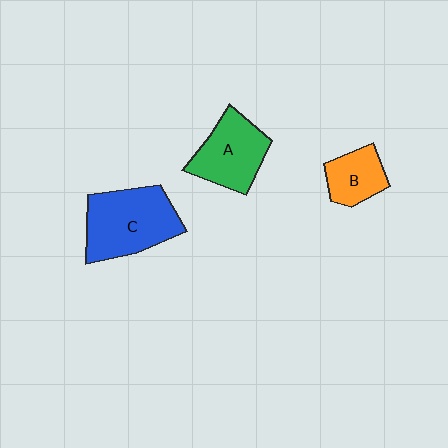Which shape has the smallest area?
Shape B (orange).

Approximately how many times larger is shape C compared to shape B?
Approximately 2.0 times.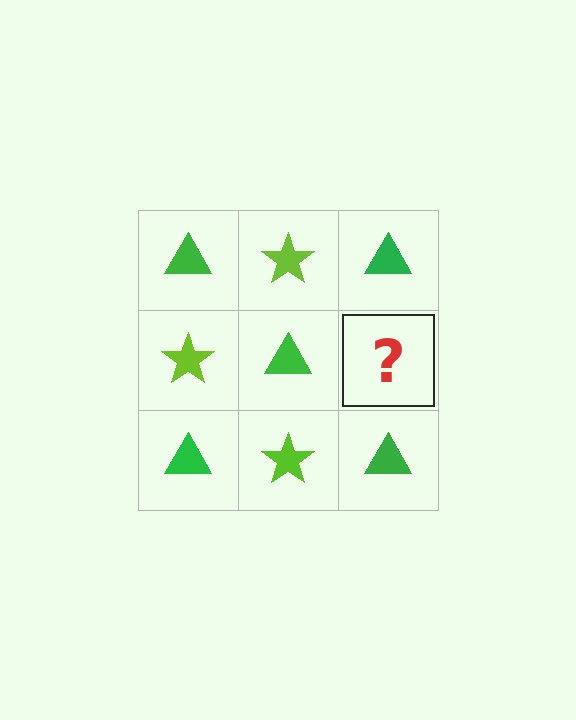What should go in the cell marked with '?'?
The missing cell should contain a lime star.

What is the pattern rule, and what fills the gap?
The rule is that it alternates green triangle and lime star in a checkerboard pattern. The gap should be filled with a lime star.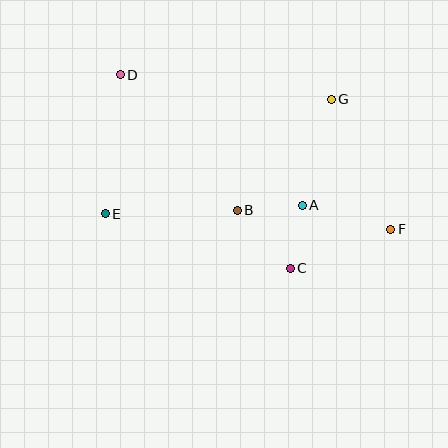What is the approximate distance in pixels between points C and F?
The distance between C and F is approximately 108 pixels.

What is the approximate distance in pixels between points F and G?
The distance between F and G is approximately 143 pixels.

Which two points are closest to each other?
Points A and C are closest to each other.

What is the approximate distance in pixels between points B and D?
The distance between B and D is approximately 179 pixels.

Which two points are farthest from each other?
Points D and F are farthest from each other.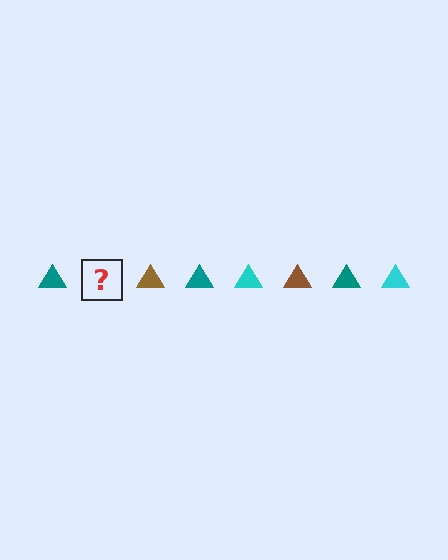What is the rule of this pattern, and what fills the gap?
The rule is that the pattern cycles through teal, cyan, brown triangles. The gap should be filled with a cyan triangle.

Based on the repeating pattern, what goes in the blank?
The blank should be a cyan triangle.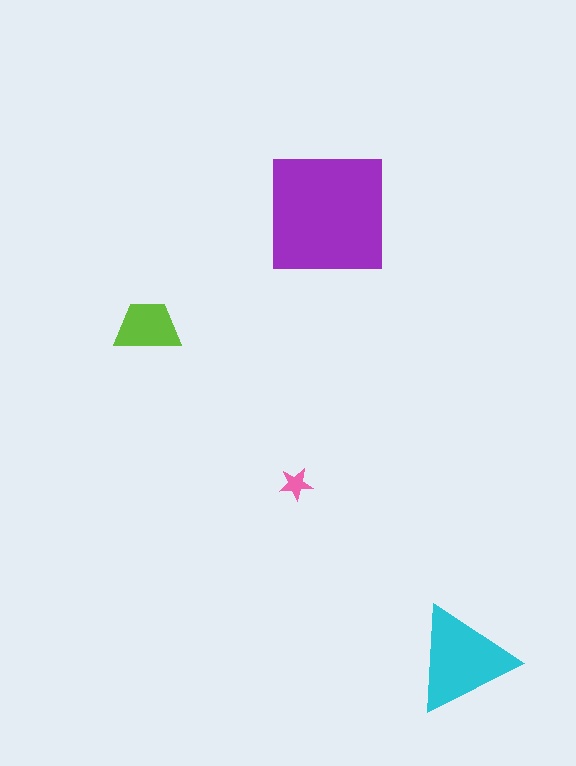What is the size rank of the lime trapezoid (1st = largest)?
3rd.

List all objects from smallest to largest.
The pink star, the lime trapezoid, the cyan triangle, the purple square.